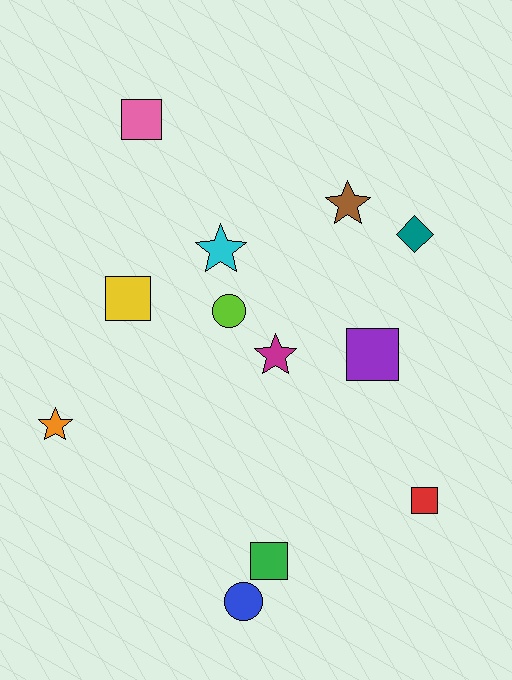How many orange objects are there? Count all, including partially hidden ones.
There is 1 orange object.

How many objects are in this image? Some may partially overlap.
There are 12 objects.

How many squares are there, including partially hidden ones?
There are 5 squares.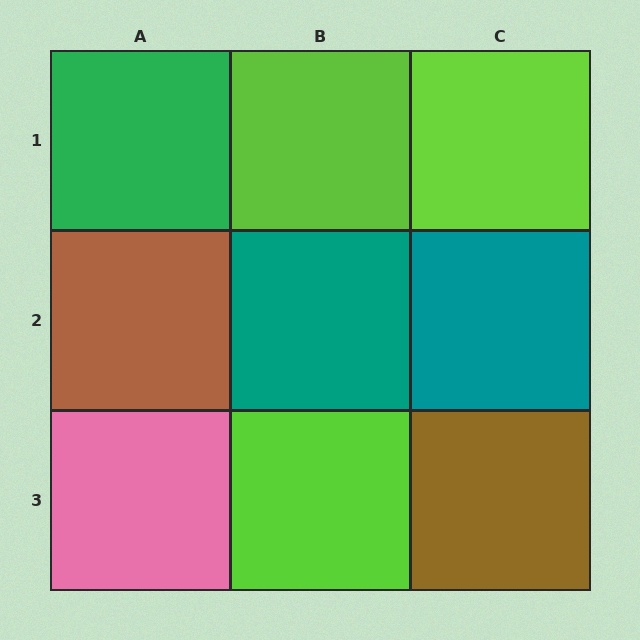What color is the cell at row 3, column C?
Brown.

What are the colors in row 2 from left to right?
Brown, teal, teal.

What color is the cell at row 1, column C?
Lime.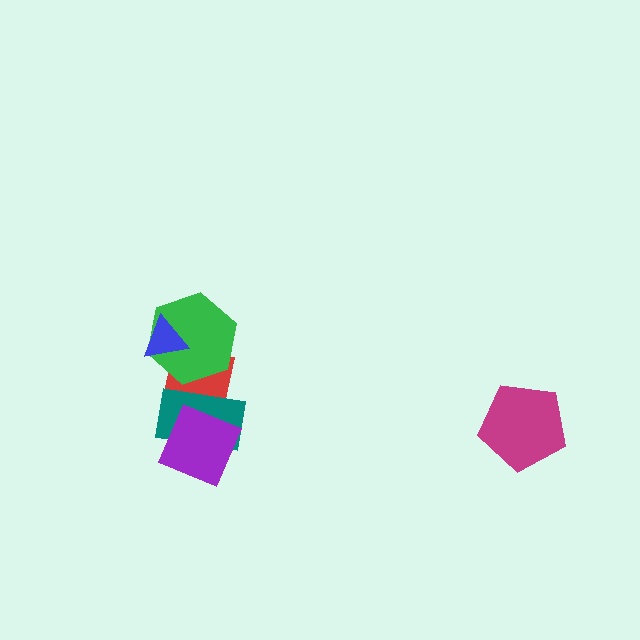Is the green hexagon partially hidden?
Yes, it is partially covered by another shape.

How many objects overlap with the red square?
4 objects overlap with the red square.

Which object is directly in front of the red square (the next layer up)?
The teal rectangle is directly in front of the red square.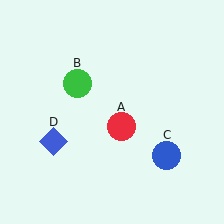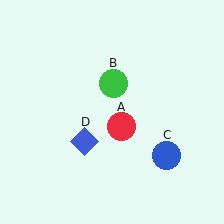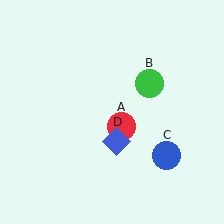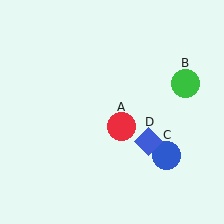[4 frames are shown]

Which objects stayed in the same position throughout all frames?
Red circle (object A) and blue circle (object C) remained stationary.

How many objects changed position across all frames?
2 objects changed position: green circle (object B), blue diamond (object D).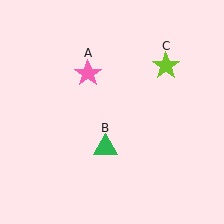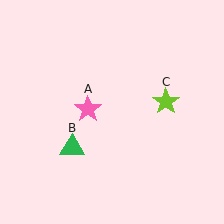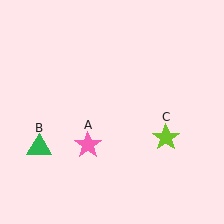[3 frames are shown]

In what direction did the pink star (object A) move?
The pink star (object A) moved down.